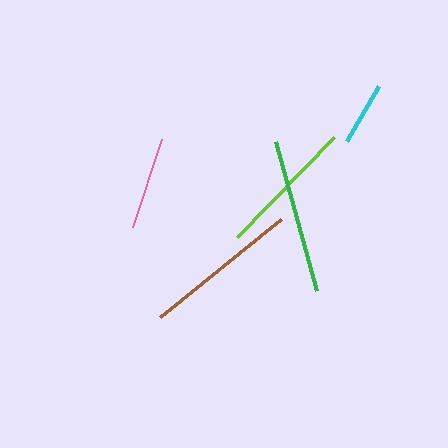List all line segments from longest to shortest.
From longest to shortest: brown, green, lime, pink, cyan.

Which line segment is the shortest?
The cyan line is the shortest at approximately 64 pixels.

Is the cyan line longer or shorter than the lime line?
The lime line is longer than the cyan line.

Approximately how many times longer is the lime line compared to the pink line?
The lime line is approximately 1.5 times the length of the pink line.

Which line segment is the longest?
The brown line is the longest at approximately 156 pixels.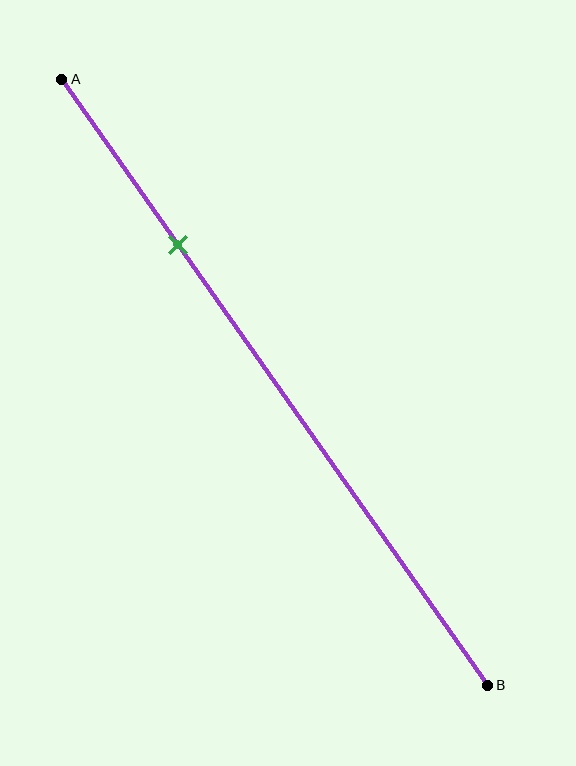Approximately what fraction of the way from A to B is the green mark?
The green mark is approximately 25% of the way from A to B.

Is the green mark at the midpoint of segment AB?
No, the mark is at about 25% from A, not at the 50% midpoint.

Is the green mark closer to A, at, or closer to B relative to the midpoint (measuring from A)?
The green mark is closer to point A than the midpoint of segment AB.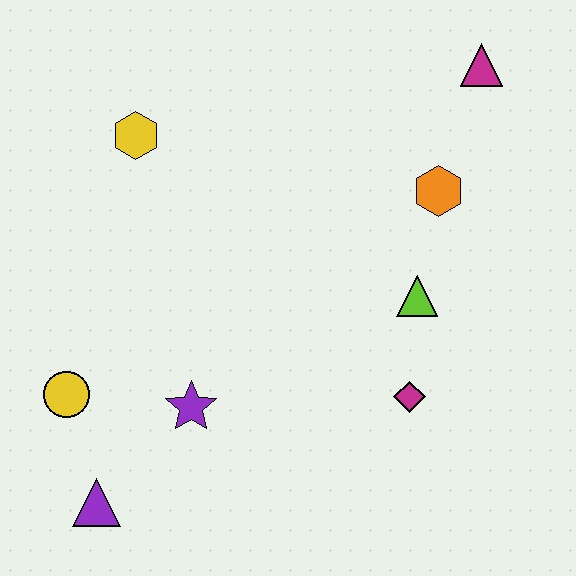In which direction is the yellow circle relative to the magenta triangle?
The yellow circle is to the left of the magenta triangle.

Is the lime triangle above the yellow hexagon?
No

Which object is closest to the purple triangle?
The yellow circle is closest to the purple triangle.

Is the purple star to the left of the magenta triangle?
Yes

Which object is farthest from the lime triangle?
The purple triangle is farthest from the lime triangle.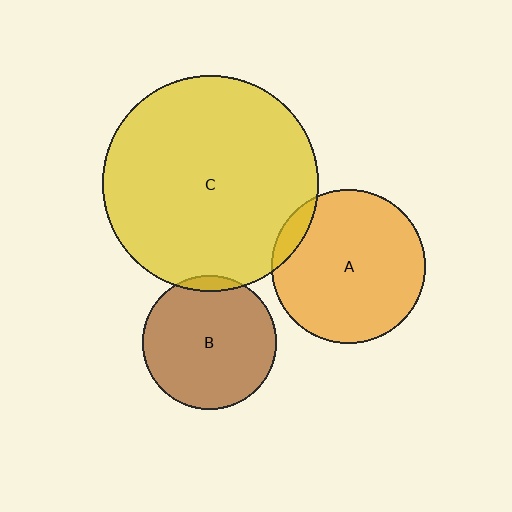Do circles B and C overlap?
Yes.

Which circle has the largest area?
Circle C (yellow).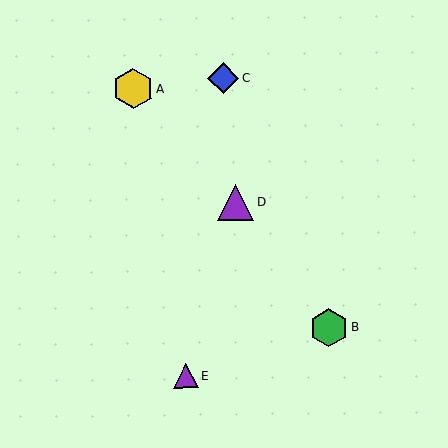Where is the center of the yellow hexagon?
The center of the yellow hexagon is at (133, 89).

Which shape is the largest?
The yellow hexagon (labeled A) is the largest.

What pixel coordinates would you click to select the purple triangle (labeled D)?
Click at (235, 202) to select the purple triangle D.